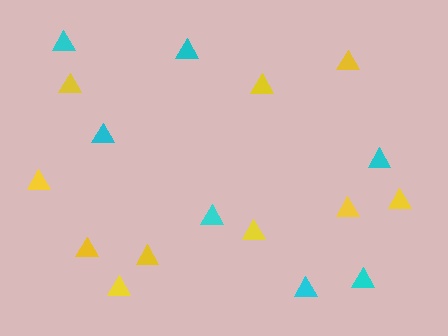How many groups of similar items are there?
There are 2 groups: one group of cyan triangles (7) and one group of yellow triangles (10).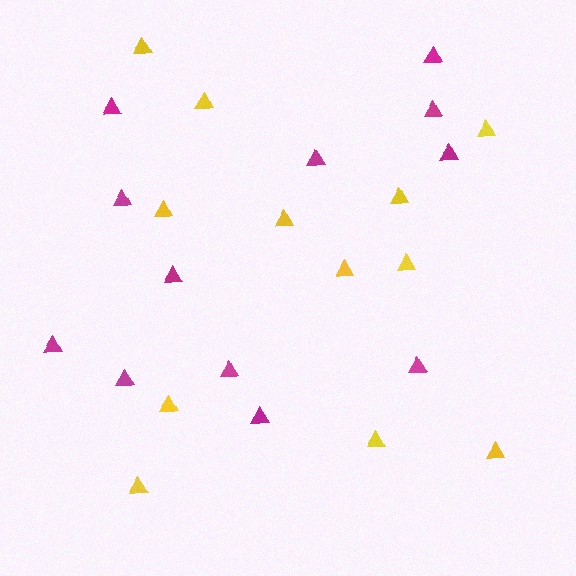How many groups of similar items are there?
There are 2 groups: one group of magenta triangles (12) and one group of yellow triangles (12).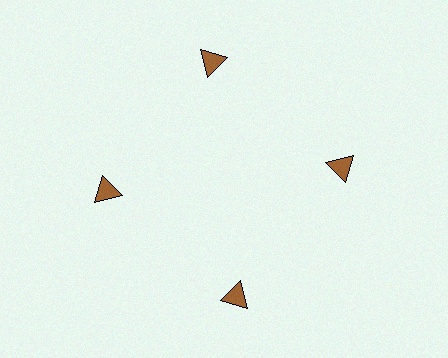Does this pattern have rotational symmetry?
Yes, this pattern has 4-fold rotational symmetry. It looks the same after rotating 90 degrees around the center.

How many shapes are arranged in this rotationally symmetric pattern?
There are 4 shapes, arranged in 4 groups of 1.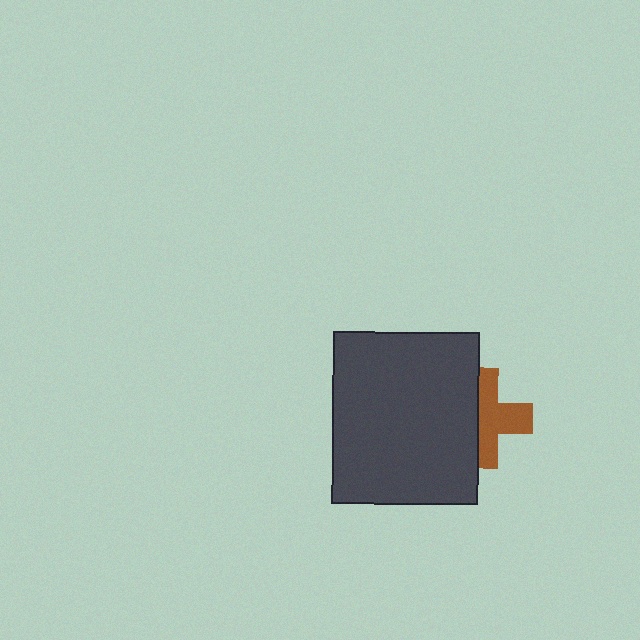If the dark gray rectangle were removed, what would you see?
You would see the complete brown cross.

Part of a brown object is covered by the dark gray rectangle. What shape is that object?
It is a cross.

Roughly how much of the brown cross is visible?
About half of it is visible (roughly 58%).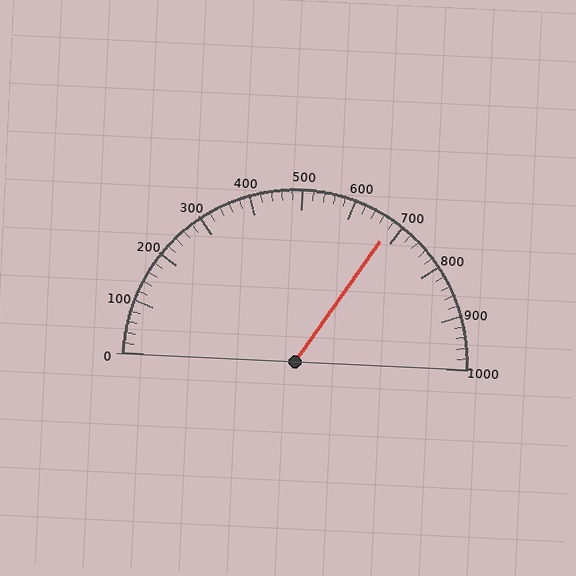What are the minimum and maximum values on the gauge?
The gauge ranges from 0 to 1000.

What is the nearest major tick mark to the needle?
The nearest major tick mark is 700.